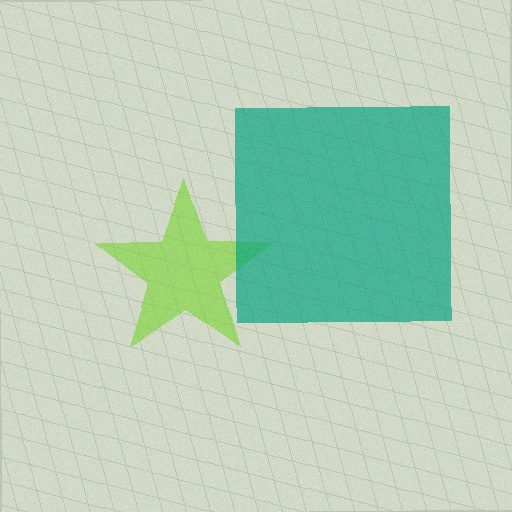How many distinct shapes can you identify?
There are 2 distinct shapes: a lime star, a teal square.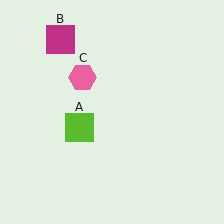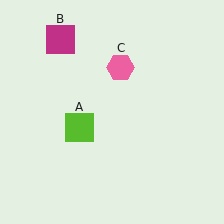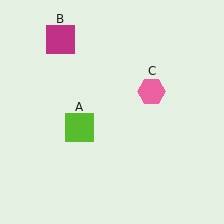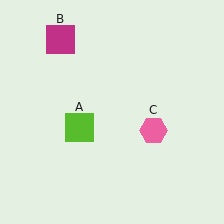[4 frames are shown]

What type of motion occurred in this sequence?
The pink hexagon (object C) rotated clockwise around the center of the scene.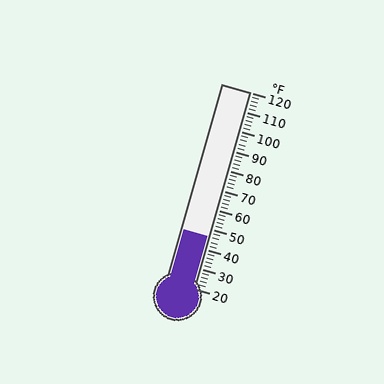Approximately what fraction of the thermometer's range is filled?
The thermometer is filled to approximately 25% of its range.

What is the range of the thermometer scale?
The thermometer scale ranges from 20°F to 120°F.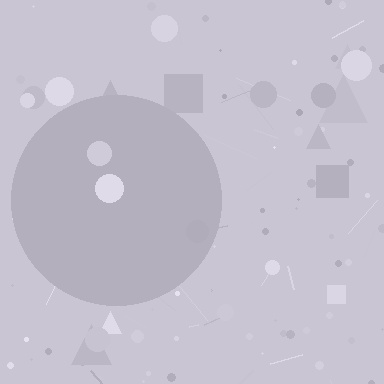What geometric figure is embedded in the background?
A circle is embedded in the background.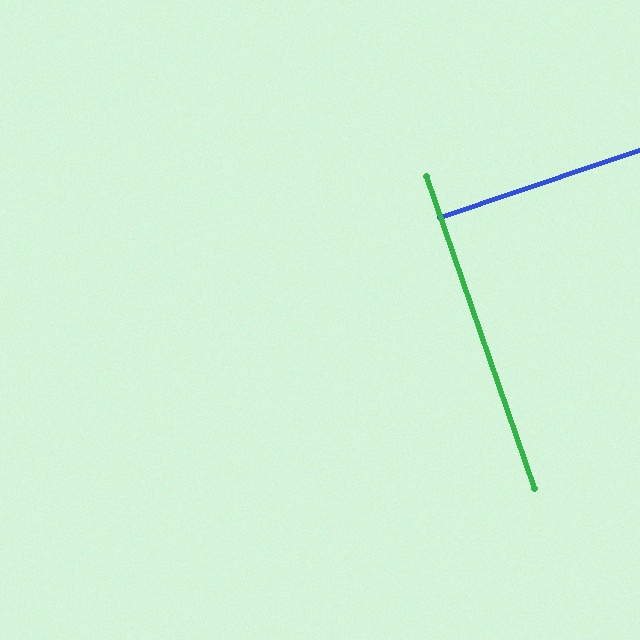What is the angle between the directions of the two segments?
Approximately 89 degrees.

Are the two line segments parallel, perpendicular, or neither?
Perpendicular — they meet at approximately 89°.